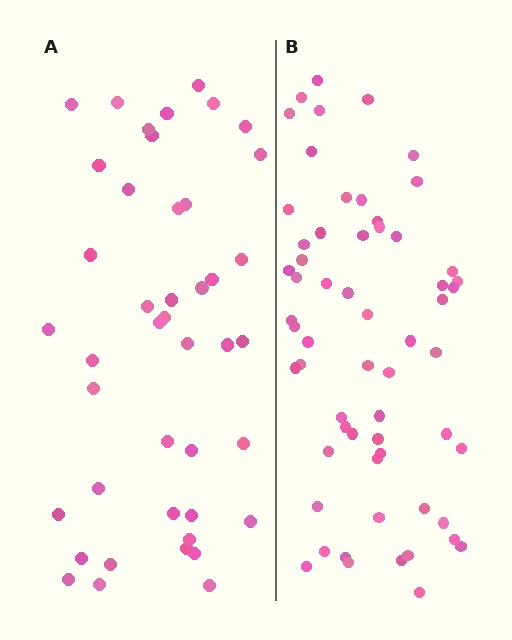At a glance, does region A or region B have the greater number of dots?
Region B (the right region) has more dots.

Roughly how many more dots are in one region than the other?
Region B has approximately 15 more dots than region A.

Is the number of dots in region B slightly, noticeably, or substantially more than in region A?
Region B has noticeably more, but not dramatically so. The ratio is roughly 1.4 to 1.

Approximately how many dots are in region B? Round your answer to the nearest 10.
About 60 dots.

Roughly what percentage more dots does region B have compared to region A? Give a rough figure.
About 40% more.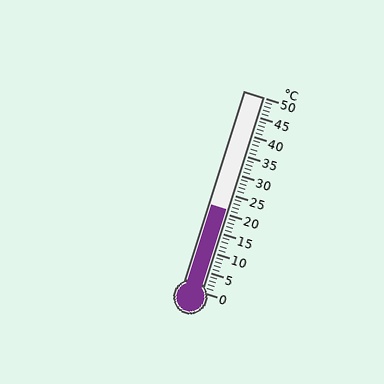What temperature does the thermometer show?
The thermometer shows approximately 21°C.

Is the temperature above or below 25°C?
The temperature is below 25°C.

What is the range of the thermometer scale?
The thermometer scale ranges from 0°C to 50°C.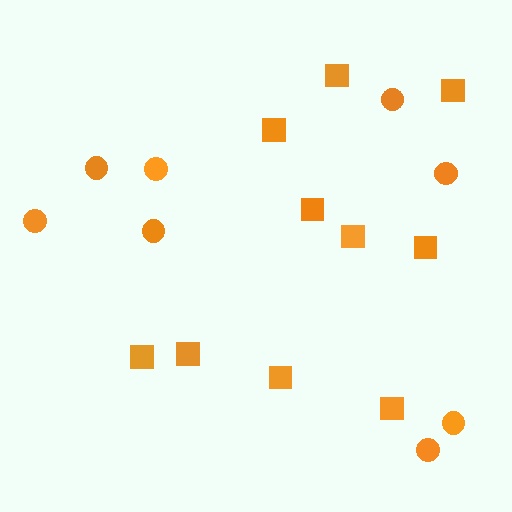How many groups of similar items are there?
There are 2 groups: one group of circles (8) and one group of squares (10).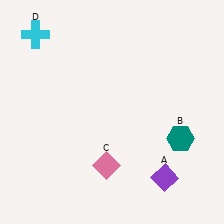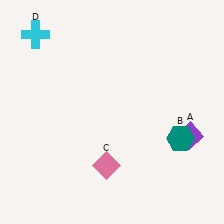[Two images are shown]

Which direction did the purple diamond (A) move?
The purple diamond (A) moved up.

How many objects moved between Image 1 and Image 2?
1 object moved between the two images.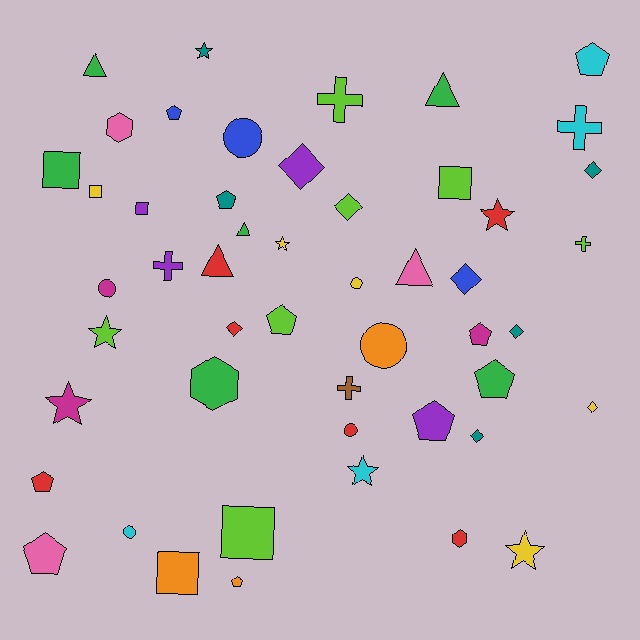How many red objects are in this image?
There are 6 red objects.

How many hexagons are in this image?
There are 3 hexagons.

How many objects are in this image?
There are 50 objects.